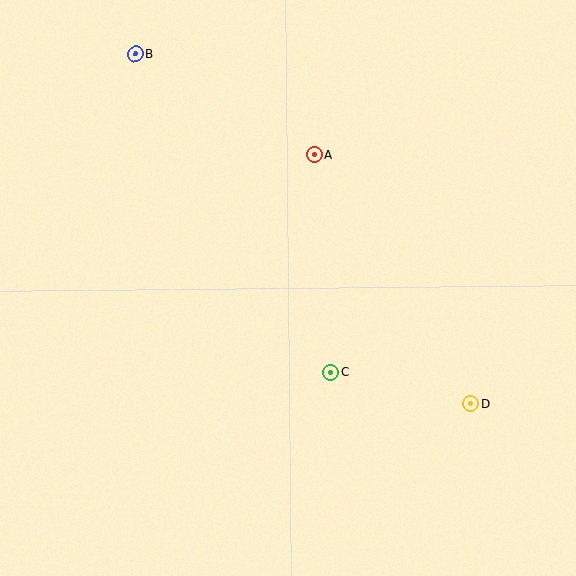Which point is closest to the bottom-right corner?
Point D is closest to the bottom-right corner.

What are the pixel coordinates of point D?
Point D is at (471, 404).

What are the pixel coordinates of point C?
Point C is at (331, 372).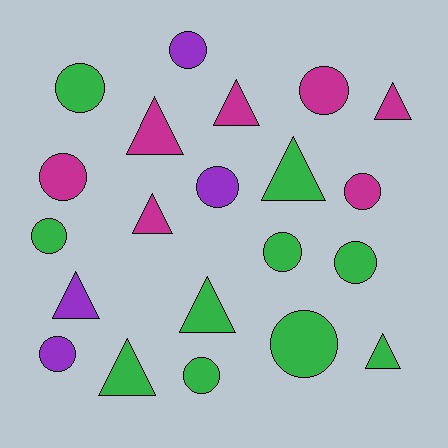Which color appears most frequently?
Green, with 10 objects.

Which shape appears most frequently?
Circle, with 12 objects.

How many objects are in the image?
There are 21 objects.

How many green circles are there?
There are 6 green circles.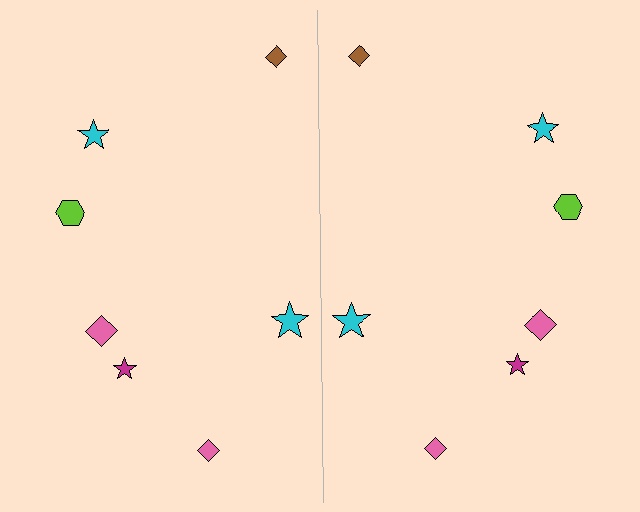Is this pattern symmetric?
Yes, this pattern has bilateral (reflection) symmetry.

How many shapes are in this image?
There are 14 shapes in this image.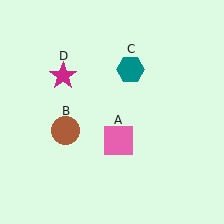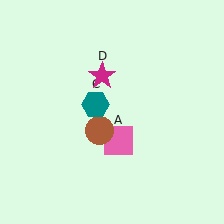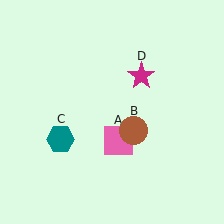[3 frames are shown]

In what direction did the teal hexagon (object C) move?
The teal hexagon (object C) moved down and to the left.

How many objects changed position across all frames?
3 objects changed position: brown circle (object B), teal hexagon (object C), magenta star (object D).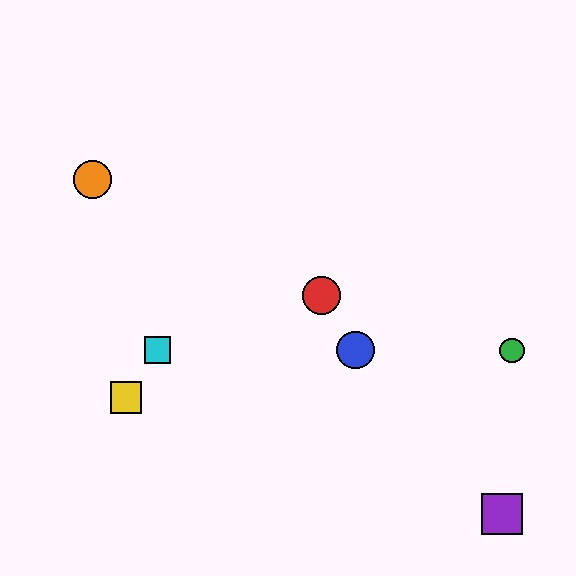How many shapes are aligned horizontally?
3 shapes (the blue circle, the green circle, the cyan square) are aligned horizontally.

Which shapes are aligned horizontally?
The blue circle, the green circle, the cyan square are aligned horizontally.